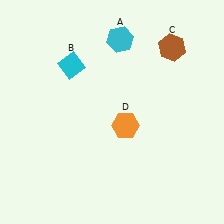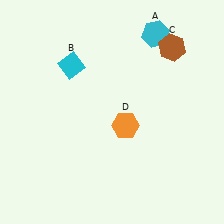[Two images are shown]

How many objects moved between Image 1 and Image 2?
1 object moved between the two images.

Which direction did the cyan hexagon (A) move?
The cyan hexagon (A) moved right.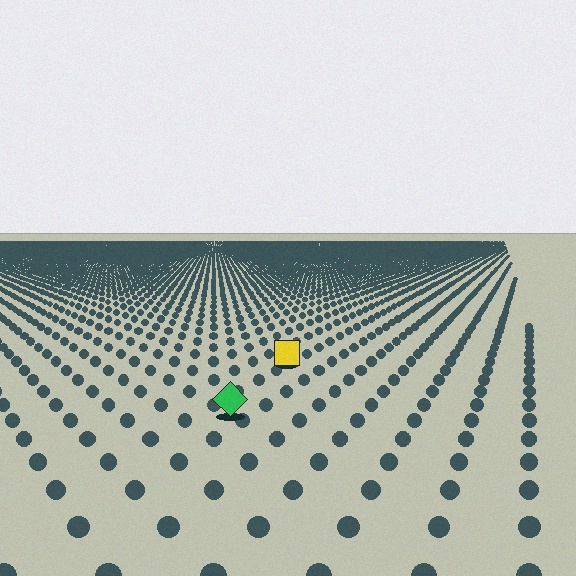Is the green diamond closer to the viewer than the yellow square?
Yes. The green diamond is closer — you can tell from the texture gradient: the ground texture is coarser near it.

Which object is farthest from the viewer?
The yellow square is farthest from the viewer. It appears smaller and the ground texture around it is denser.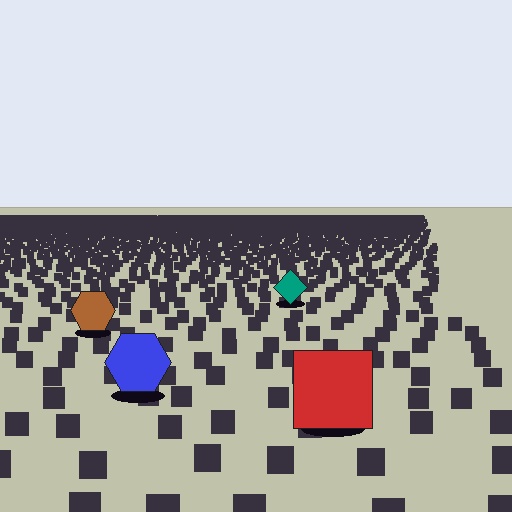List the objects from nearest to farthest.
From nearest to farthest: the red square, the blue hexagon, the brown hexagon, the teal diamond.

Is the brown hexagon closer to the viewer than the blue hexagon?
No. The blue hexagon is closer — you can tell from the texture gradient: the ground texture is coarser near it.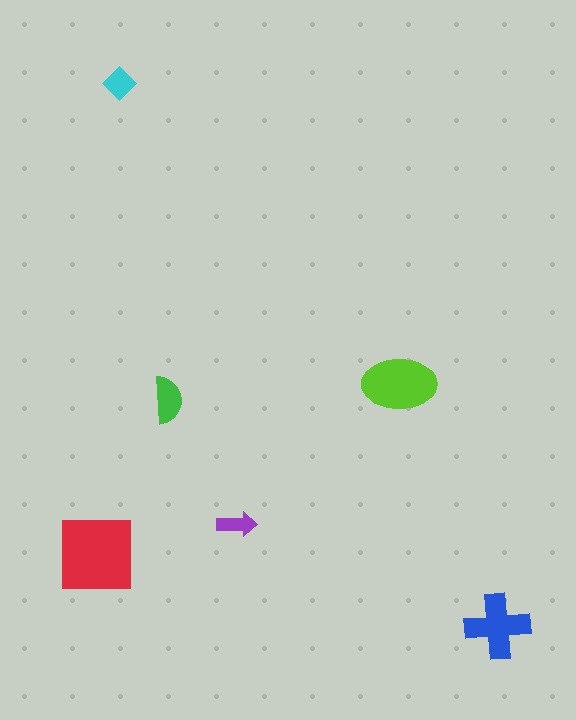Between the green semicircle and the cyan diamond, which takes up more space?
The green semicircle.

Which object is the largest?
The red square.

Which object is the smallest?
The purple arrow.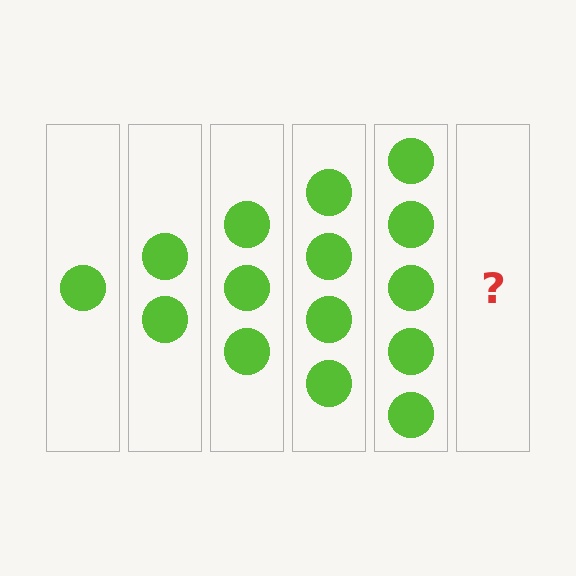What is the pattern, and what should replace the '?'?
The pattern is that each step adds one more circle. The '?' should be 6 circles.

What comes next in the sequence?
The next element should be 6 circles.